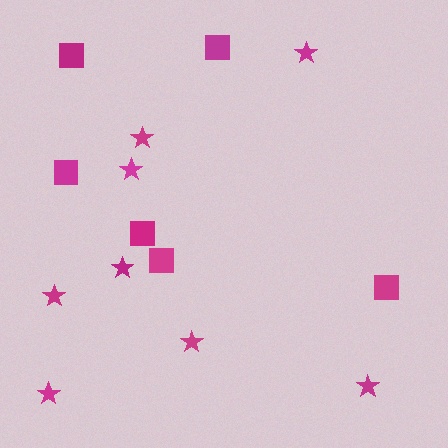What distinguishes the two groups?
There are 2 groups: one group of stars (8) and one group of squares (6).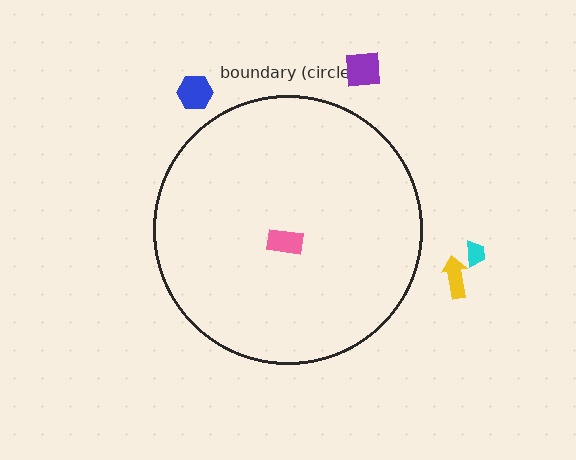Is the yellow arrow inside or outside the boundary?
Outside.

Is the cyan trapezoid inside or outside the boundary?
Outside.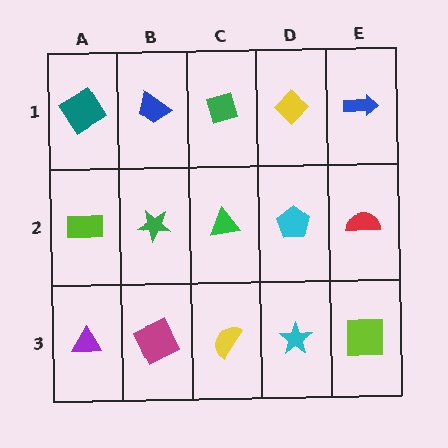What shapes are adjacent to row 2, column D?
A yellow diamond (row 1, column D), a cyan star (row 3, column D), a green triangle (row 2, column C), a red semicircle (row 2, column E).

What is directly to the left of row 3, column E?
A cyan star.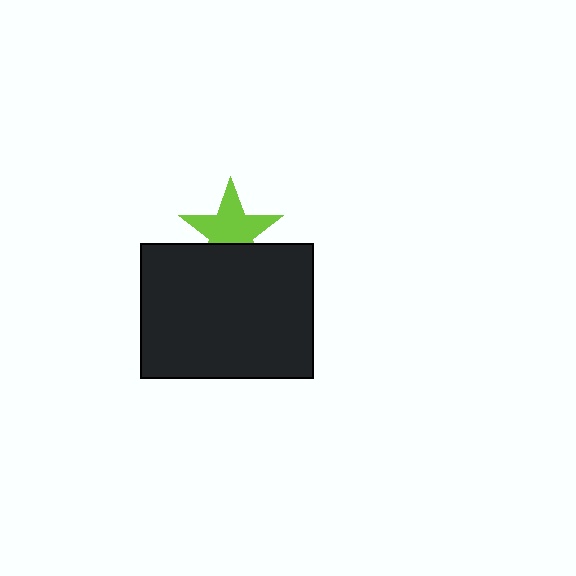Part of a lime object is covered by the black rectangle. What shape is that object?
It is a star.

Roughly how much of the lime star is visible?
Most of it is visible (roughly 68%).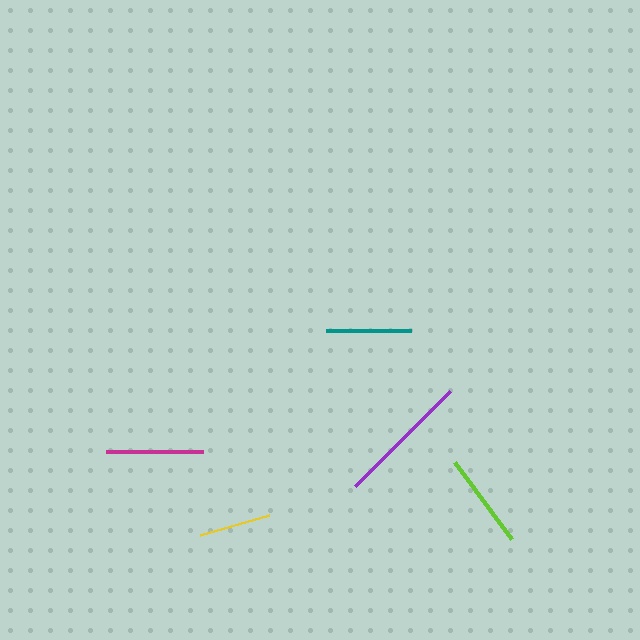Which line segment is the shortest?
The yellow line is the shortest at approximately 73 pixels.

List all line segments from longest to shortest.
From longest to shortest: purple, magenta, lime, teal, yellow.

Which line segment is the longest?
The purple line is the longest at approximately 135 pixels.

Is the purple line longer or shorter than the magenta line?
The purple line is longer than the magenta line.